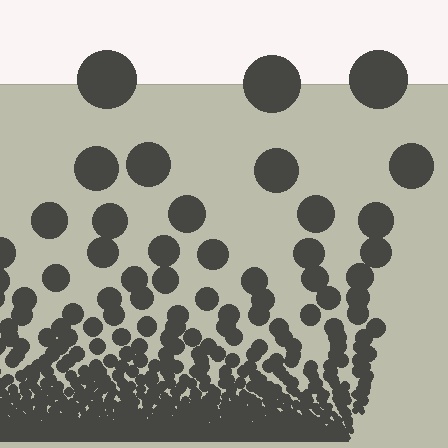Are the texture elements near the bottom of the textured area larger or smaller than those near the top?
Smaller. The gradient is inverted — elements near the bottom are smaller and denser.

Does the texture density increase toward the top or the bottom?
Density increases toward the bottom.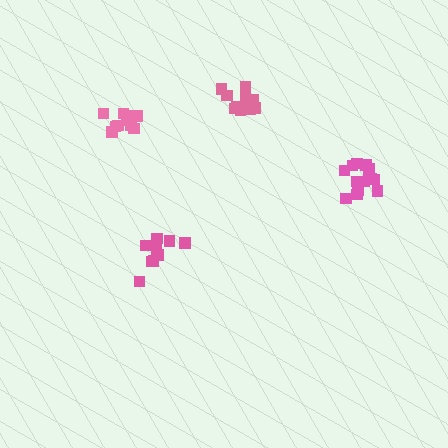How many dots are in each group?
Group 1: 11 dots, Group 2: 16 dots, Group 3: 11 dots, Group 4: 14 dots (52 total).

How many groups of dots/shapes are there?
There are 4 groups.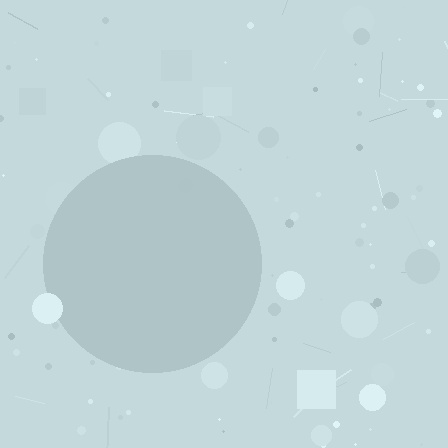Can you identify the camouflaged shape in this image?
The camouflaged shape is a circle.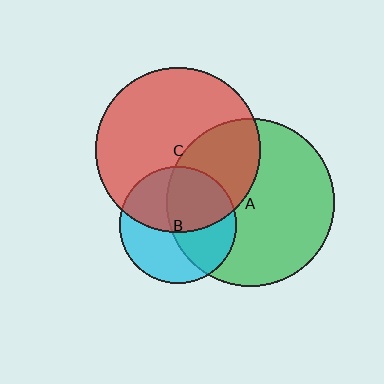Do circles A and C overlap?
Yes.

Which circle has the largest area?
Circle A (green).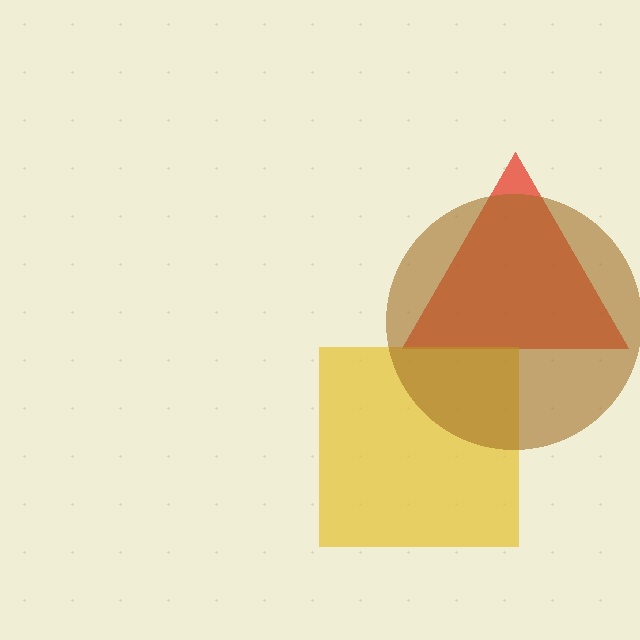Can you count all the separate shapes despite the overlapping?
Yes, there are 3 separate shapes.